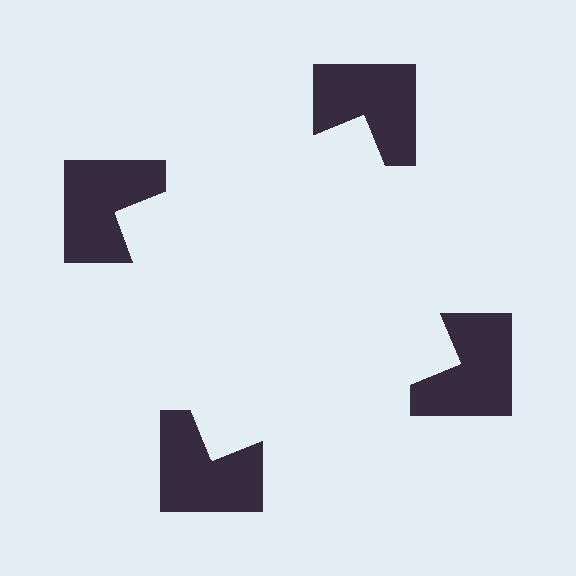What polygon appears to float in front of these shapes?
An illusory square — its edges are inferred from the aligned wedge cuts in the notched squares, not physically drawn.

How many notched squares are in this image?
There are 4 — one at each vertex of the illusory square.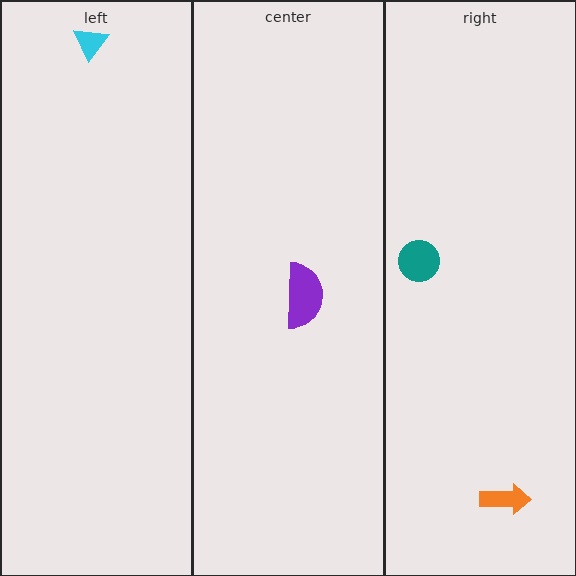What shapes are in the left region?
The cyan triangle.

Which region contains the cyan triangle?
The left region.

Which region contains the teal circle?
The right region.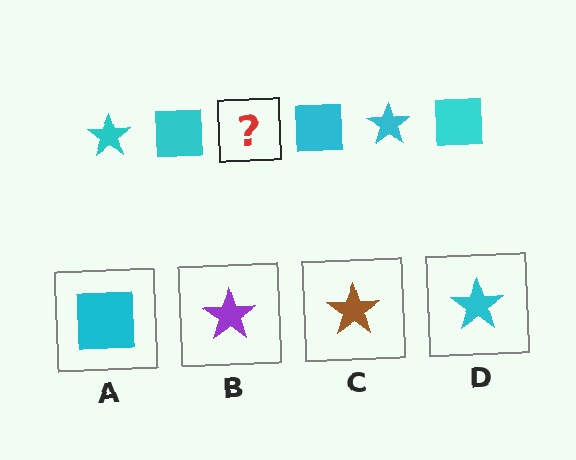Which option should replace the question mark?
Option D.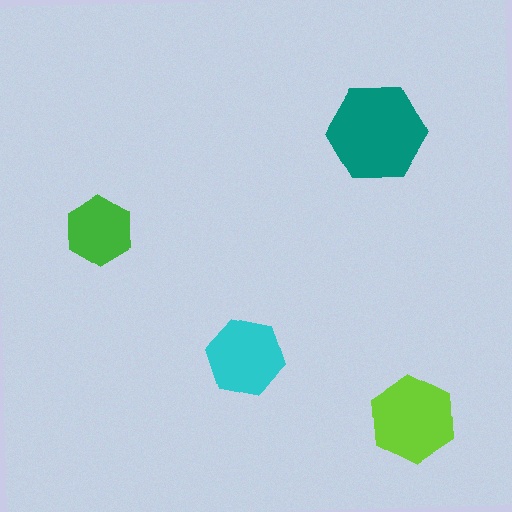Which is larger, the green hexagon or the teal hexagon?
The teal one.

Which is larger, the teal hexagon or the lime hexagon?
The teal one.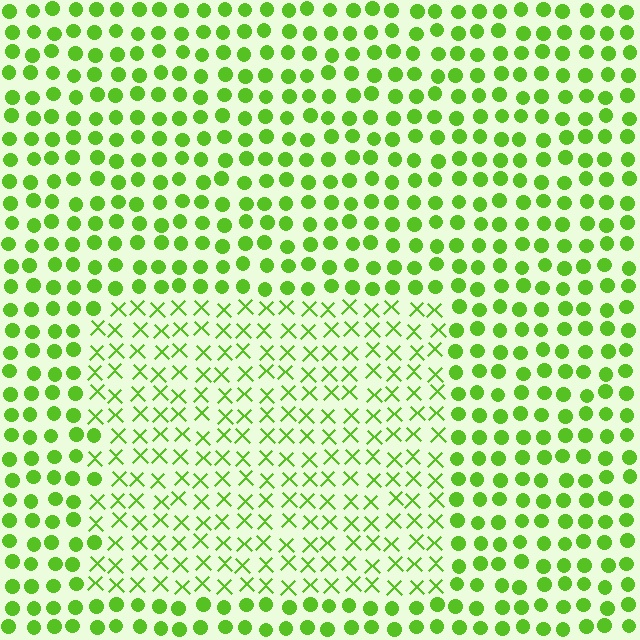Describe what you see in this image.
The image is filled with small lime elements arranged in a uniform grid. A rectangle-shaped region contains X marks, while the surrounding area contains circles. The boundary is defined purely by the change in element shape.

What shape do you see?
I see a rectangle.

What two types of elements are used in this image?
The image uses X marks inside the rectangle region and circles outside it.